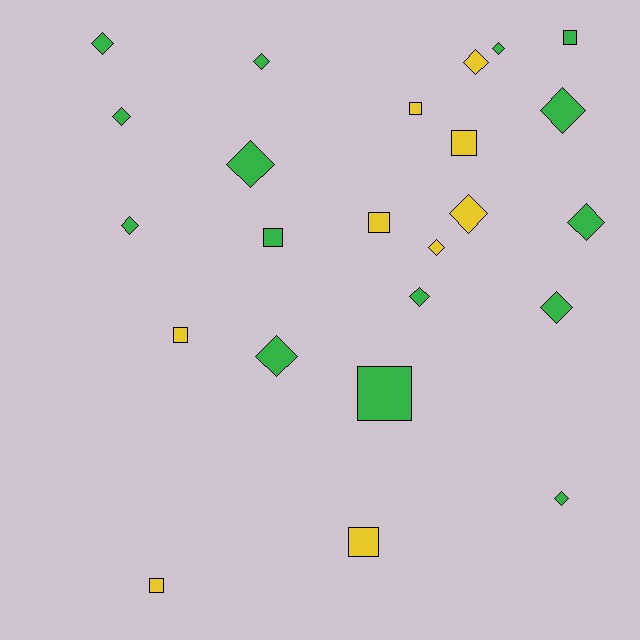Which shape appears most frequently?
Diamond, with 15 objects.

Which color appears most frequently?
Green, with 15 objects.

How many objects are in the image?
There are 24 objects.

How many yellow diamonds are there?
There are 3 yellow diamonds.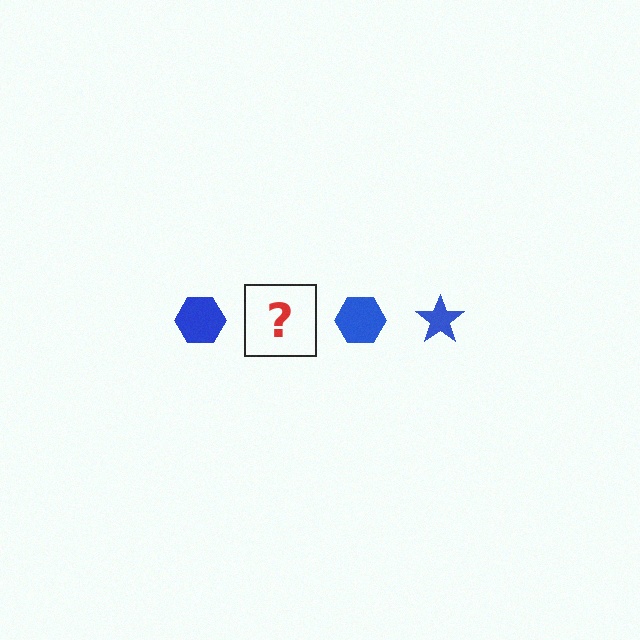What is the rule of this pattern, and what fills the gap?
The rule is that the pattern cycles through hexagon, star shapes in blue. The gap should be filled with a blue star.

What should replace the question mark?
The question mark should be replaced with a blue star.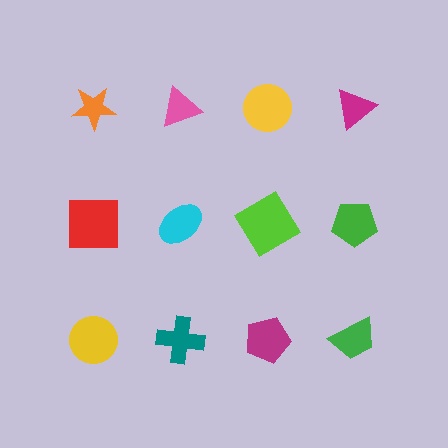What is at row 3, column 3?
A magenta pentagon.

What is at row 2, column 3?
A lime diamond.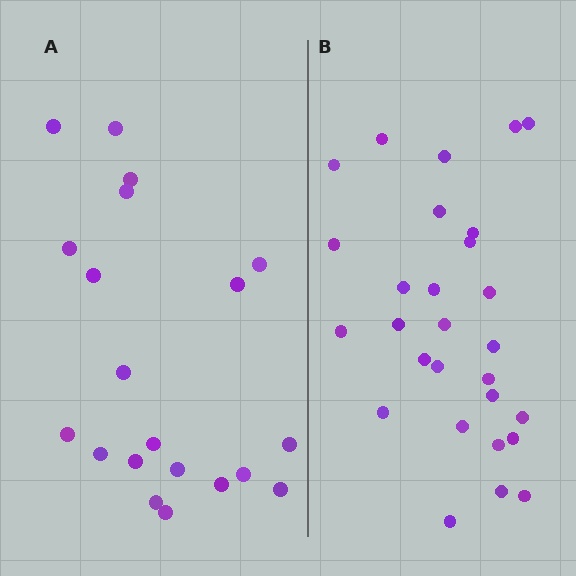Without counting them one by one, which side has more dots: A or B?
Region B (the right region) has more dots.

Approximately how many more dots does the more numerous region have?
Region B has roughly 8 or so more dots than region A.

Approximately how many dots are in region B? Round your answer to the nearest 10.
About 30 dots. (The exact count is 28, which rounds to 30.)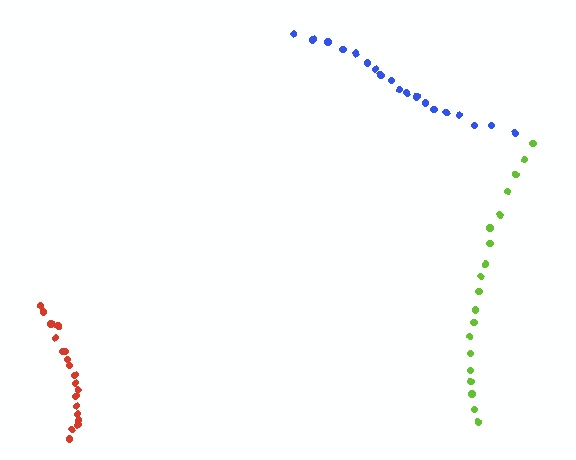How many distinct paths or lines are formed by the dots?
There are 3 distinct paths.